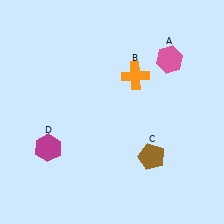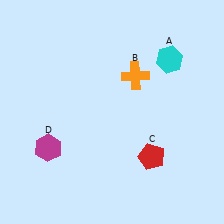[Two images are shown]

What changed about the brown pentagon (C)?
In Image 1, C is brown. In Image 2, it changed to red.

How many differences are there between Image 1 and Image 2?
There are 2 differences between the two images.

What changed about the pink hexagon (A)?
In Image 1, A is pink. In Image 2, it changed to cyan.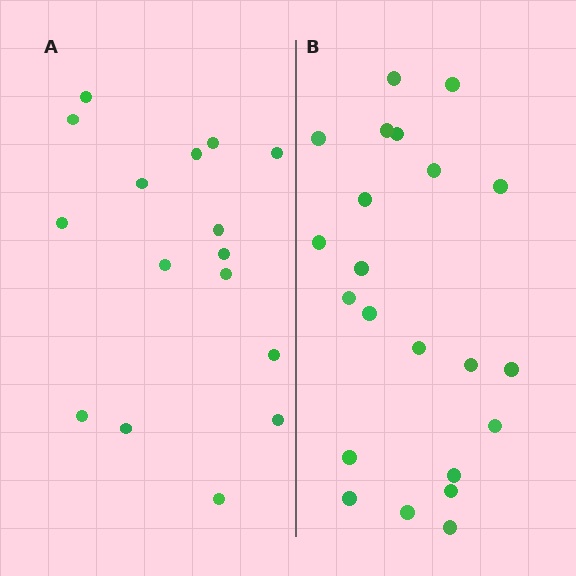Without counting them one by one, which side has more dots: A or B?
Region B (the right region) has more dots.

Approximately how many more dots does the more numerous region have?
Region B has about 6 more dots than region A.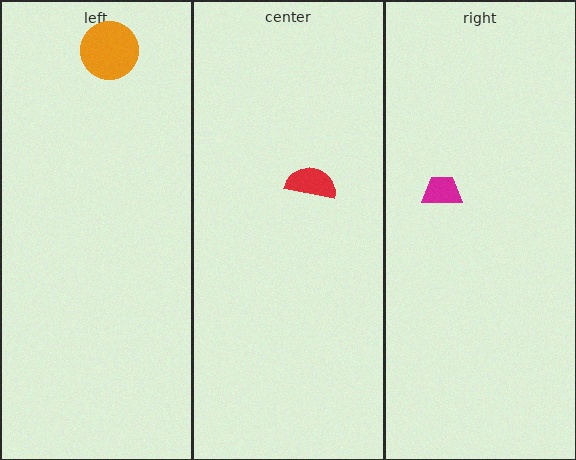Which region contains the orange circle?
The left region.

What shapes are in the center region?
The red semicircle.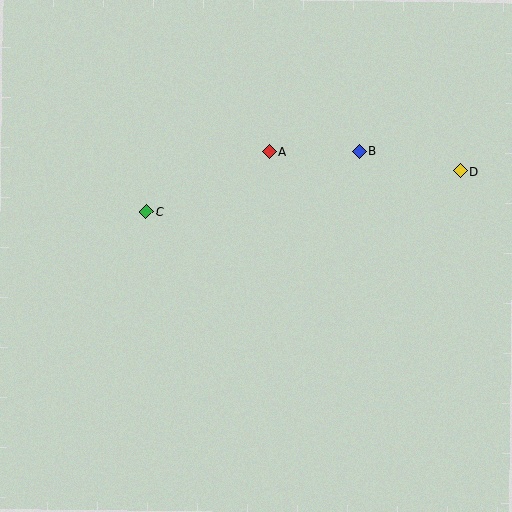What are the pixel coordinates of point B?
Point B is at (360, 151).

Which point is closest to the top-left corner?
Point C is closest to the top-left corner.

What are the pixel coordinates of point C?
Point C is at (146, 211).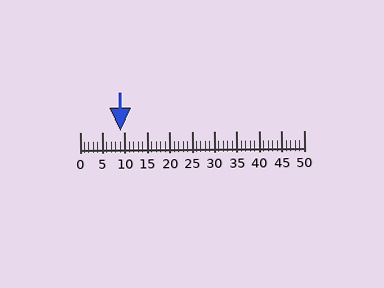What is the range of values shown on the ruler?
The ruler shows values from 0 to 50.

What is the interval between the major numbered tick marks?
The major tick marks are spaced 5 units apart.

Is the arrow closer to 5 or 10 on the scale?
The arrow is closer to 10.